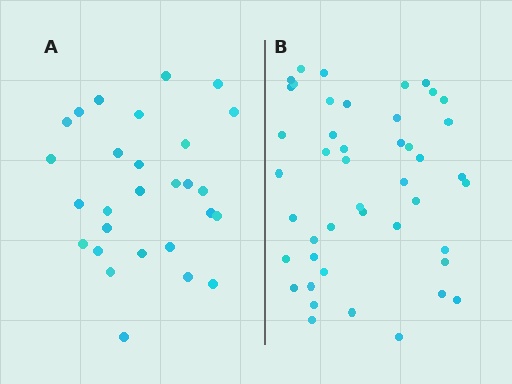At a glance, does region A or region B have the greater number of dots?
Region B (the right region) has more dots.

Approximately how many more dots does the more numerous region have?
Region B has approximately 15 more dots than region A.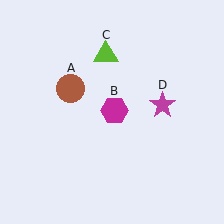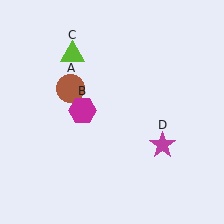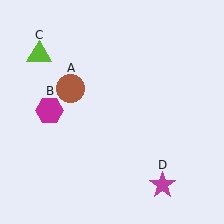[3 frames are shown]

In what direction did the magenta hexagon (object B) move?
The magenta hexagon (object B) moved left.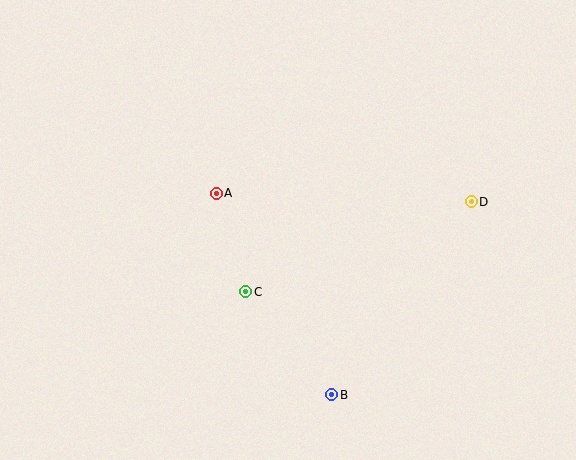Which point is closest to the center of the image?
Point C at (246, 292) is closest to the center.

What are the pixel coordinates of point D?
Point D is at (471, 202).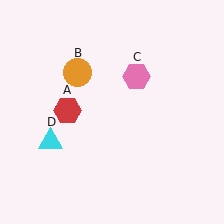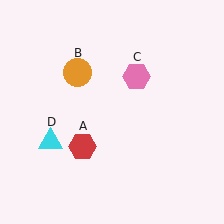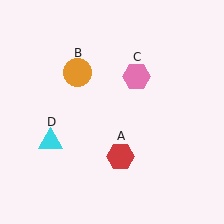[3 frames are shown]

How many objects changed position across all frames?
1 object changed position: red hexagon (object A).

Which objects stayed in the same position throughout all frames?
Orange circle (object B) and pink hexagon (object C) and cyan triangle (object D) remained stationary.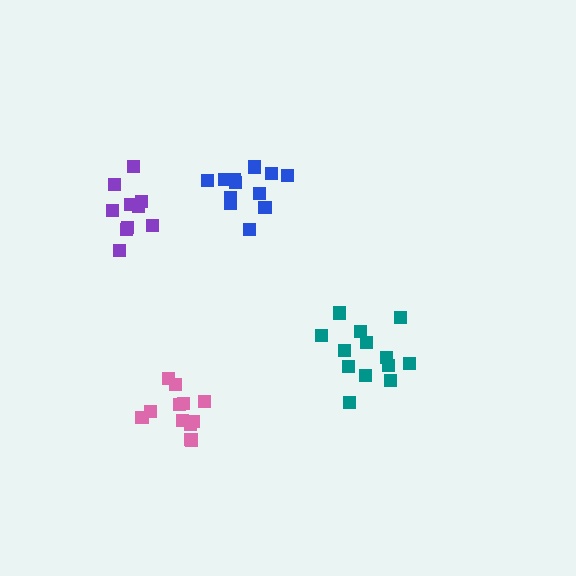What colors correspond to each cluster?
The clusters are colored: purple, blue, pink, teal.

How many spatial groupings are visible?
There are 4 spatial groupings.